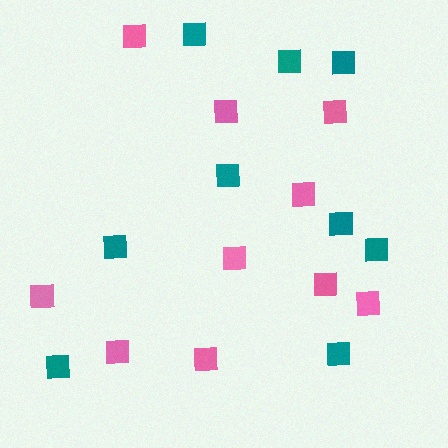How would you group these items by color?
There are 2 groups: one group of pink squares (10) and one group of teal squares (9).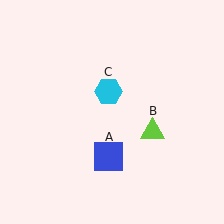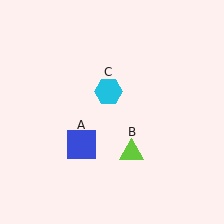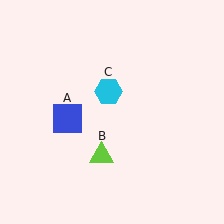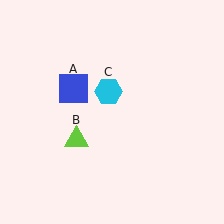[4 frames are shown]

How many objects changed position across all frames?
2 objects changed position: blue square (object A), lime triangle (object B).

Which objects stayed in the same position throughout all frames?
Cyan hexagon (object C) remained stationary.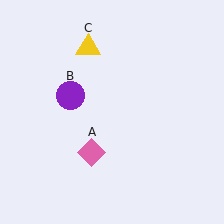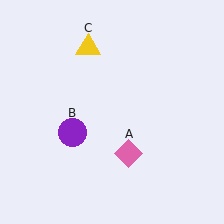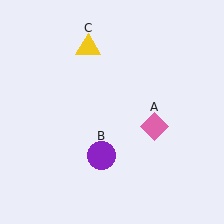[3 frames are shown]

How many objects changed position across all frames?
2 objects changed position: pink diamond (object A), purple circle (object B).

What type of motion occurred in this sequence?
The pink diamond (object A), purple circle (object B) rotated counterclockwise around the center of the scene.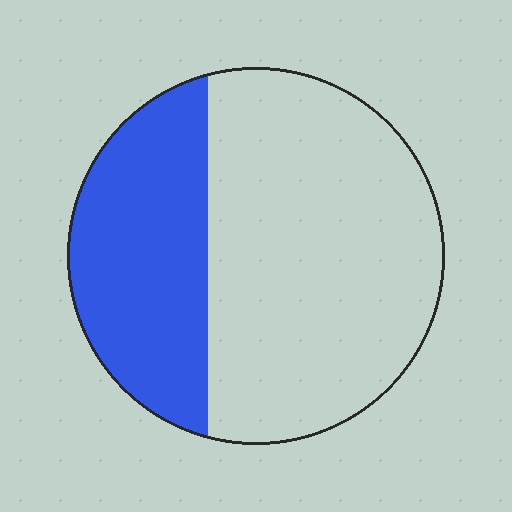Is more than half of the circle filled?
No.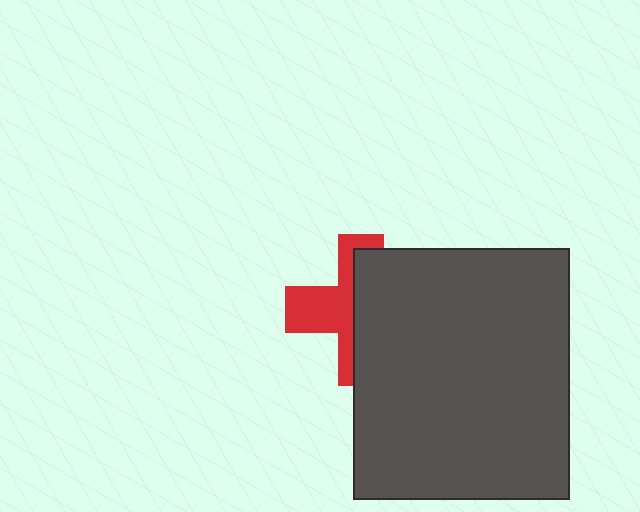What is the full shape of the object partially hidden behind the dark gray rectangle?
The partially hidden object is a red cross.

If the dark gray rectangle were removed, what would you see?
You would see the complete red cross.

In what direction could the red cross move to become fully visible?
The red cross could move left. That would shift it out from behind the dark gray rectangle entirely.